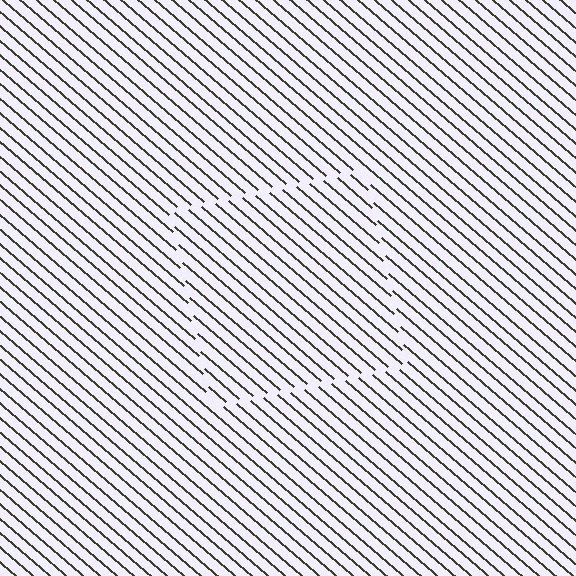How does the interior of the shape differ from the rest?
The interior of the shape contains the same grating, shifted by half a period — the contour is defined by the phase discontinuity where line-ends from the inner and outer gratings abut.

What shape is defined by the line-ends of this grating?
An illusory square. The interior of the shape contains the same grating, shifted by half a period — the contour is defined by the phase discontinuity where line-ends from the inner and outer gratings abut.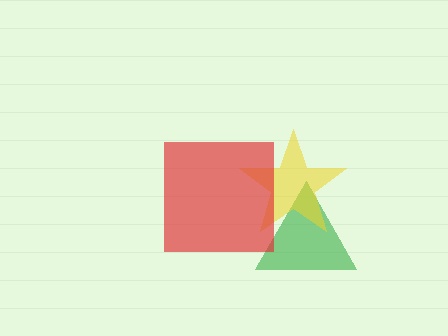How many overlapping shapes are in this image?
There are 3 overlapping shapes in the image.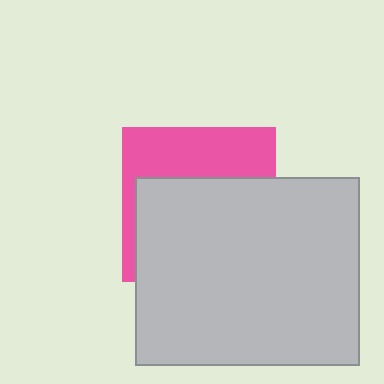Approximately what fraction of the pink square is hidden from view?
Roughly 61% of the pink square is hidden behind the light gray rectangle.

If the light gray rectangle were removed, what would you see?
You would see the complete pink square.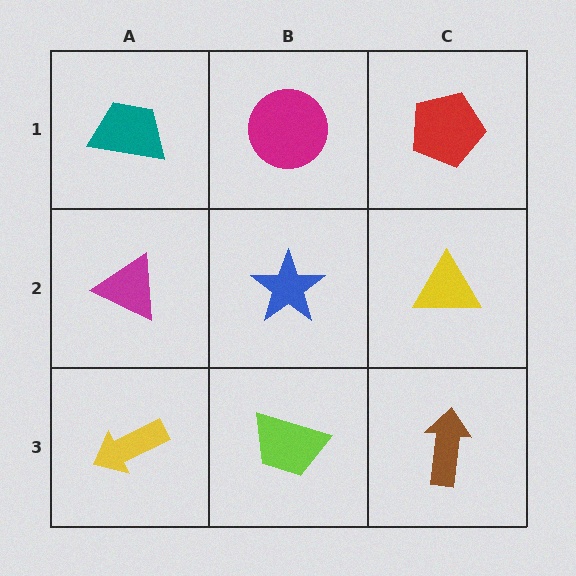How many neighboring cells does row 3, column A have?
2.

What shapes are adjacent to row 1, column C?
A yellow triangle (row 2, column C), a magenta circle (row 1, column B).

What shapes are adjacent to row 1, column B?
A blue star (row 2, column B), a teal trapezoid (row 1, column A), a red pentagon (row 1, column C).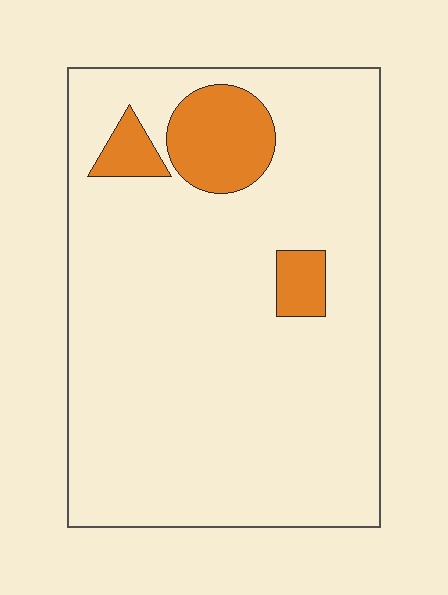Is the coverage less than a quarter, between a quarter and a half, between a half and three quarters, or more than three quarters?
Less than a quarter.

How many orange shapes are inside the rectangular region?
3.